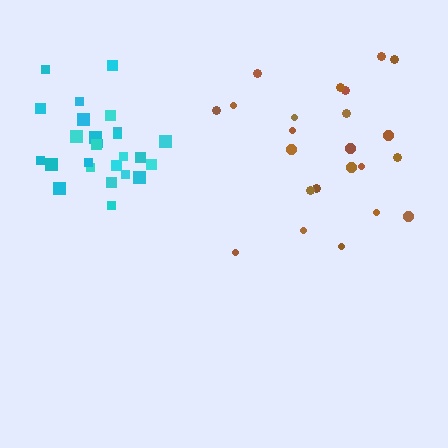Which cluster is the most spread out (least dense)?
Brown.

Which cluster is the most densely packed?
Cyan.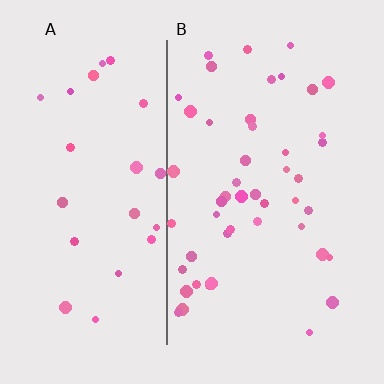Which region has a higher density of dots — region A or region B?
B (the right).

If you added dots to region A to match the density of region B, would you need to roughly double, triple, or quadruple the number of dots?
Approximately double.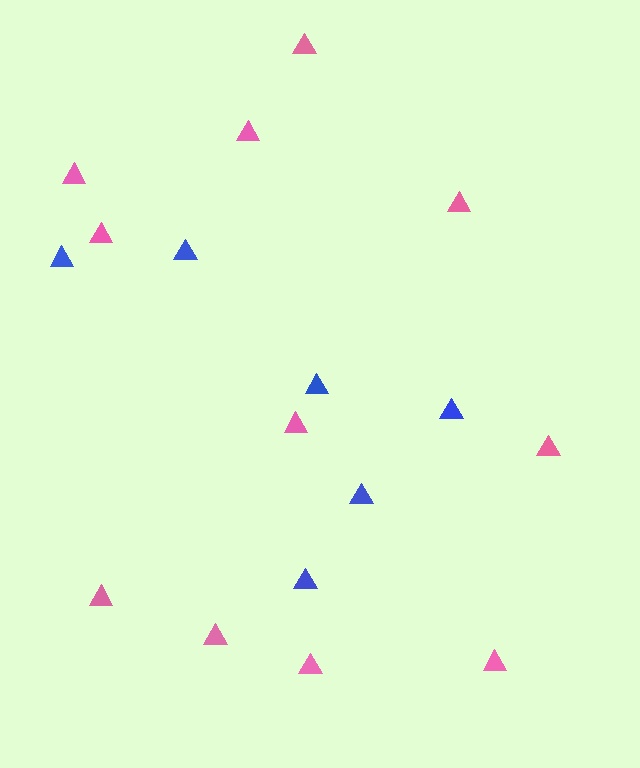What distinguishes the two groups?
There are 2 groups: one group of blue triangles (6) and one group of pink triangles (11).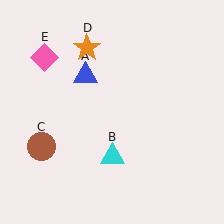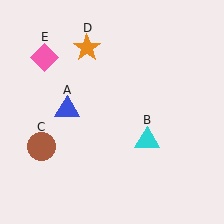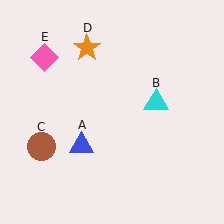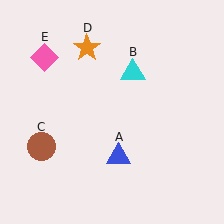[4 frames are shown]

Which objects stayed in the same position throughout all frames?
Brown circle (object C) and orange star (object D) and pink diamond (object E) remained stationary.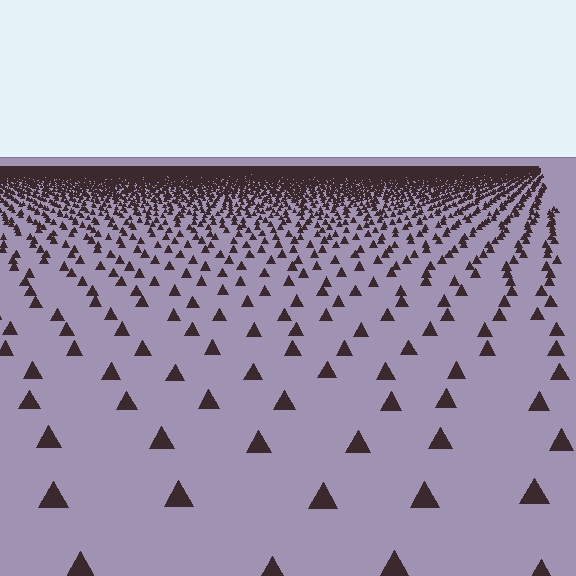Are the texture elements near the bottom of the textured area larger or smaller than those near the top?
Larger. Near the bottom, elements are closer to the viewer and appear at a bigger on-screen size.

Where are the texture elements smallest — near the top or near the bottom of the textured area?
Near the top.